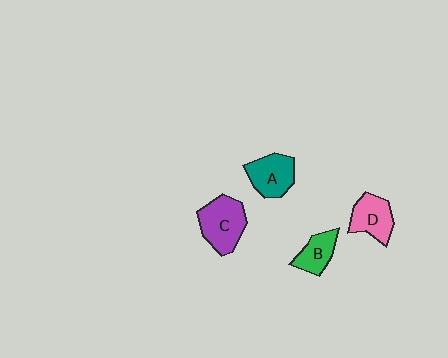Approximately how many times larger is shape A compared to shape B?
Approximately 1.4 times.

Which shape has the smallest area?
Shape B (green).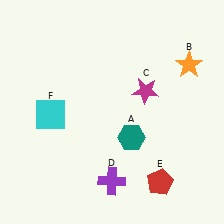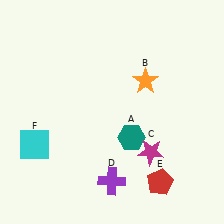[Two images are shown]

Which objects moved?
The objects that moved are: the orange star (B), the magenta star (C), the cyan square (F).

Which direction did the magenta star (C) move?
The magenta star (C) moved down.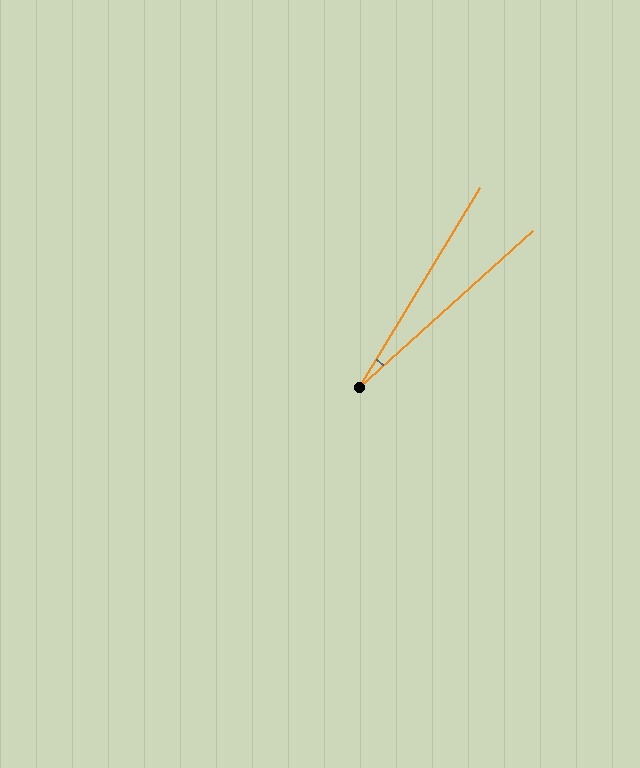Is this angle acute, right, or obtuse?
It is acute.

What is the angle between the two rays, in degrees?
Approximately 17 degrees.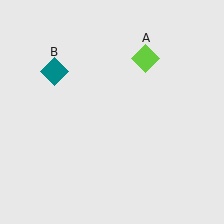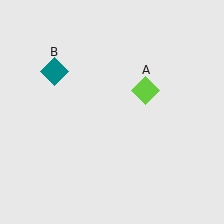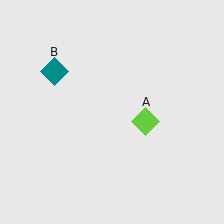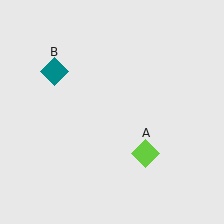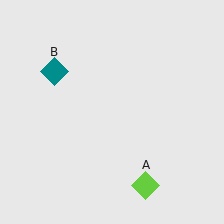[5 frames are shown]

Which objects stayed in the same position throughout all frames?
Teal diamond (object B) remained stationary.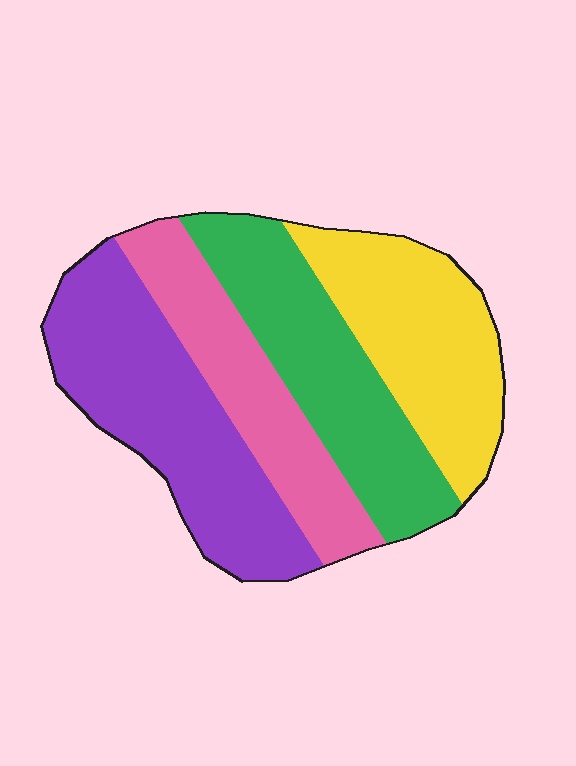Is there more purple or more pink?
Purple.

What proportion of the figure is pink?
Pink takes up less than a quarter of the figure.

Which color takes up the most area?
Purple, at roughly 30%.